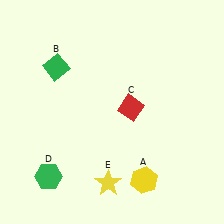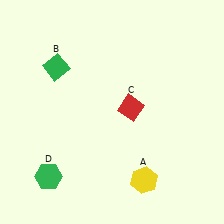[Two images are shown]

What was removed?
The yellow star (E) was removed in Image 2.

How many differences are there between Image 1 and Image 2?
There is 1 difference between the two images.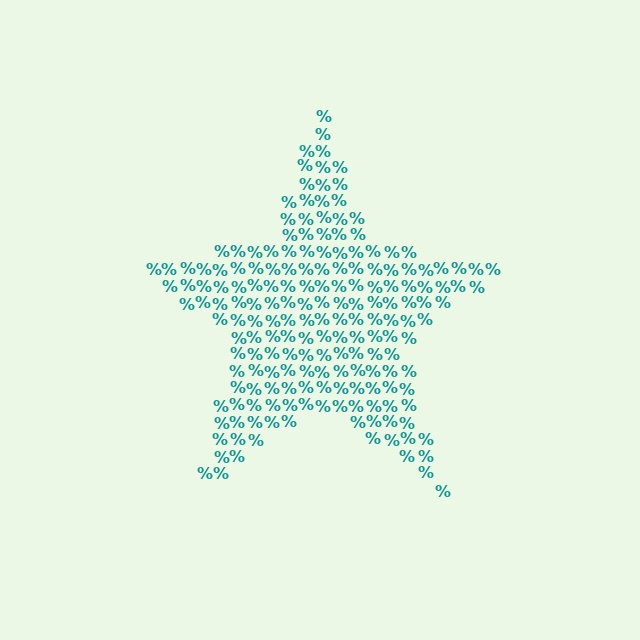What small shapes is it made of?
It is made of small percent signs.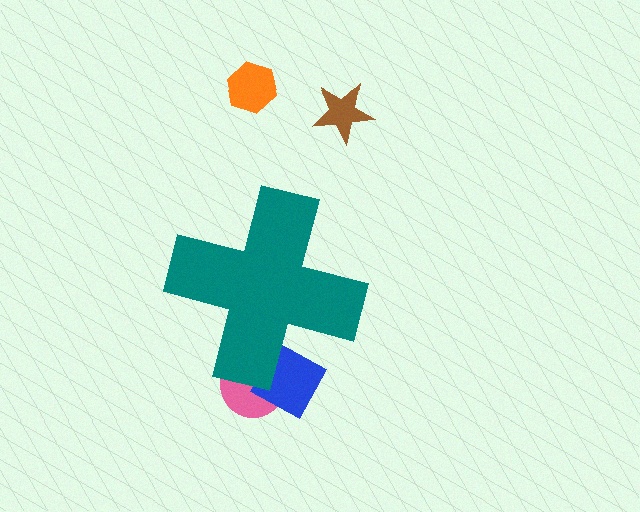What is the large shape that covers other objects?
A teal cross.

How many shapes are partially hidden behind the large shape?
2 shapes are partially hidden.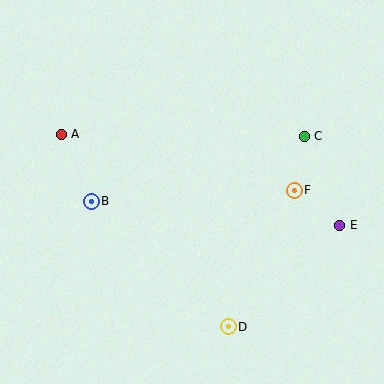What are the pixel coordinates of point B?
Point B is at (91, 201).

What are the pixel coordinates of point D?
Point D is at (228, 327).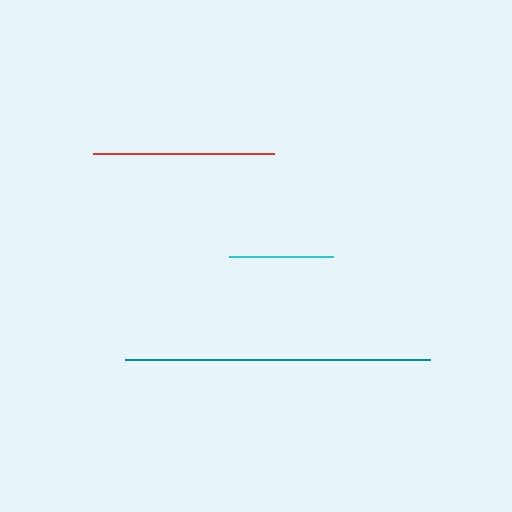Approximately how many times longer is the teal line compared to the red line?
The teal line is approximately 1.7 times the length of the red line.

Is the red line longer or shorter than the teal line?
The teal line is longer than the red line.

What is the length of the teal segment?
The teal segment is approximately 305 pixels long.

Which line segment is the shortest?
The cyan line is the shortest at approximately 104 pixels.